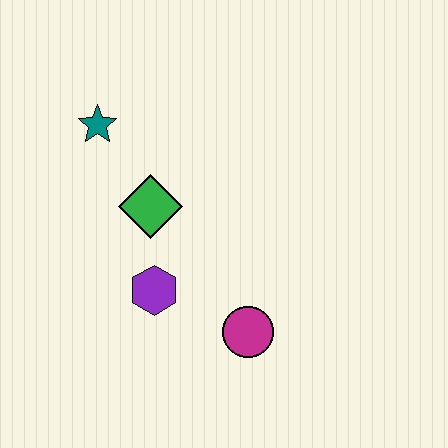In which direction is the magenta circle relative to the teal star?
The magenta circle is below the teal star.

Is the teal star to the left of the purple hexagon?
Yes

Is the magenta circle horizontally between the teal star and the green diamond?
No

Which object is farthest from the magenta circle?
The teal star is farthest from the magenta circle.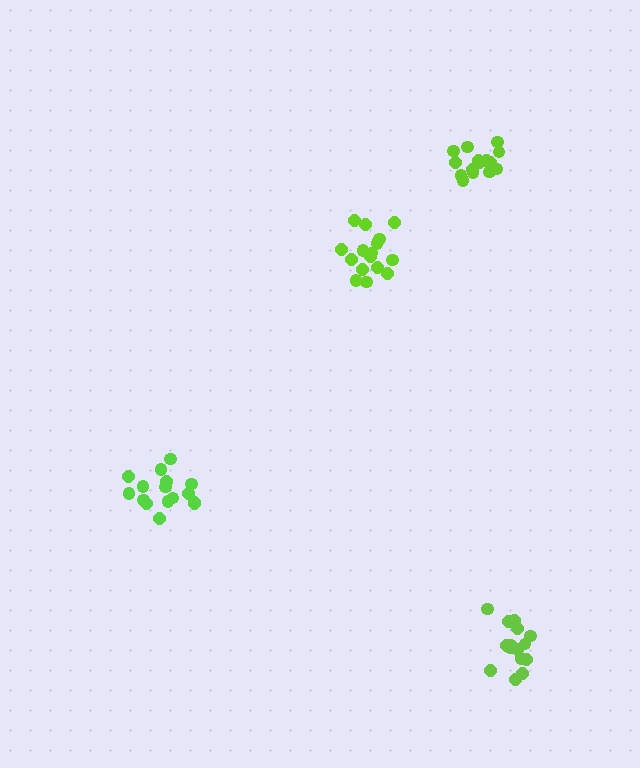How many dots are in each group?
Group 1: 16 dots, Group 2: 16 dots, Group 3: 16 dots, Group 4: 15 dots (63 total).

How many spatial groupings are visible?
There are 4 spatial groupings.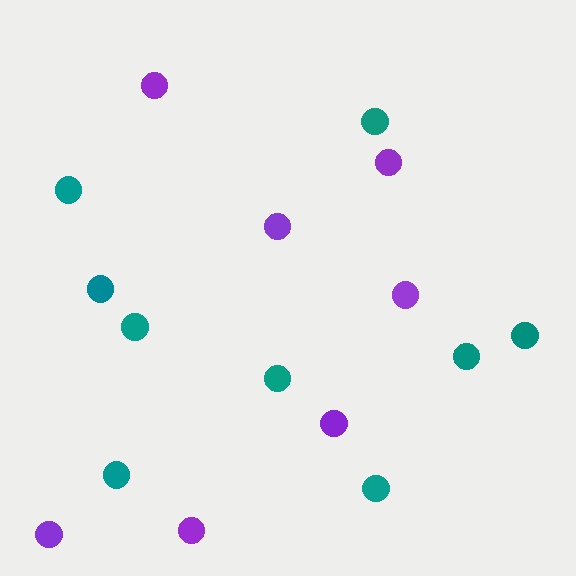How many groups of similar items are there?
There are 2 groups: one group of teal circles (9) and one group of purple circles (7).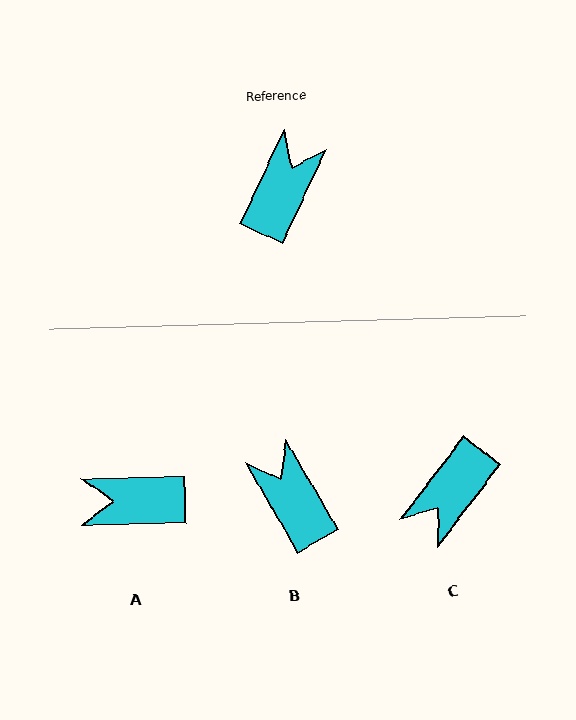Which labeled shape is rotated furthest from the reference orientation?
C, about 168 degrees away.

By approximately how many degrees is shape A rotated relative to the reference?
Approximately 116 degrees counter-clockwise.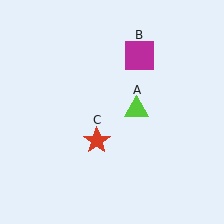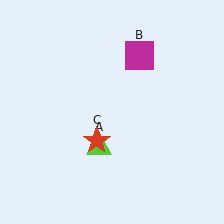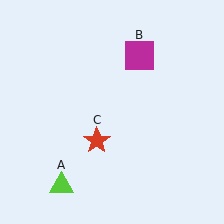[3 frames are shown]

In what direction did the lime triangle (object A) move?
The lime triangle (object A) moved down and to the left.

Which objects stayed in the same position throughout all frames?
Magenta square (object B) and red star (object C) remained stationary.